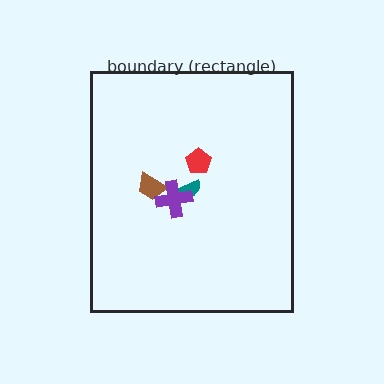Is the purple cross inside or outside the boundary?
Inside.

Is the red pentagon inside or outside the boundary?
Inside.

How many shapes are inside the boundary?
4 inside, 0 outside.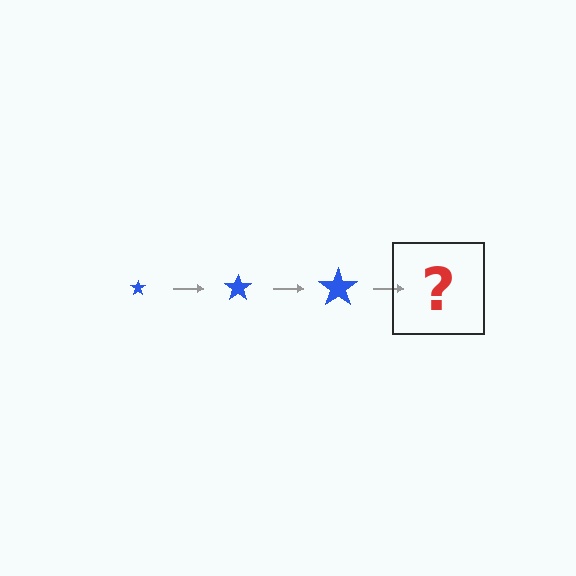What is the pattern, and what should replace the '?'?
The pattern is that the star gets progressively larger each step. The '?' should be a blue star, larger than the previous one.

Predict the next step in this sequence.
The next step is a blue star, larger than the previous one.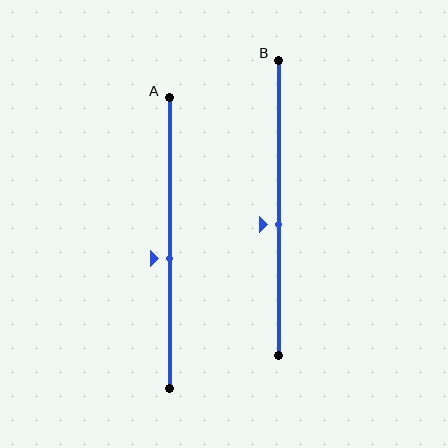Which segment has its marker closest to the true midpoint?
Segment A has its marker closest to the true midpoint.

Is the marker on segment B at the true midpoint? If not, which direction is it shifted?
No, the marker on segment B is shifted downward by about 6% of the segment length.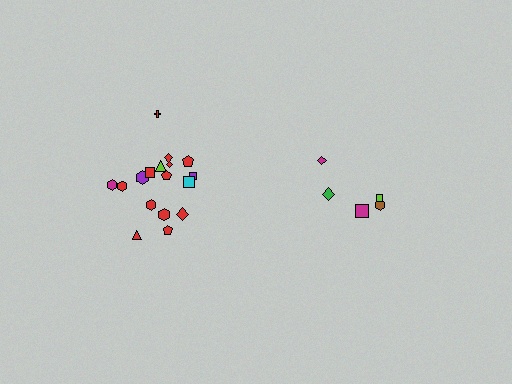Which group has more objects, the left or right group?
The left group.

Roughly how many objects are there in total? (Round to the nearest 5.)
Roughly 25 objects in total.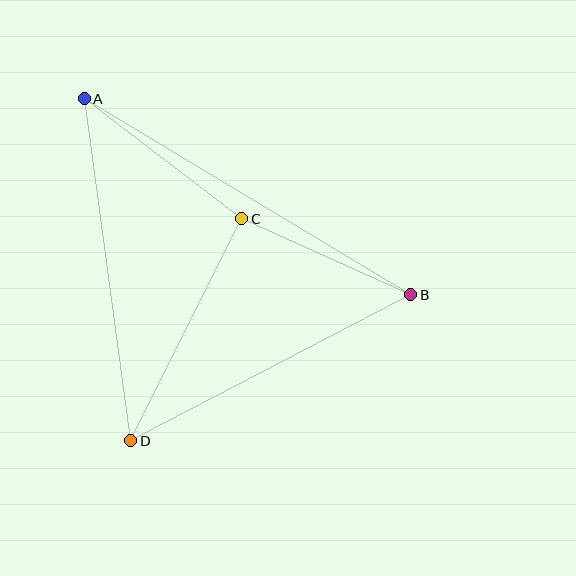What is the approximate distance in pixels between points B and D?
The distance between B and D is approximately 316 pixels.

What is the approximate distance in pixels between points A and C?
The distance between A and C is approximately 198 pixels.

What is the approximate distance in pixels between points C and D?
The distance between C and D is approximately 248 pixels.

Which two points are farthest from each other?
Points A and B are farthest from each other.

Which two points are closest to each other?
Points B and C are closest to each other.